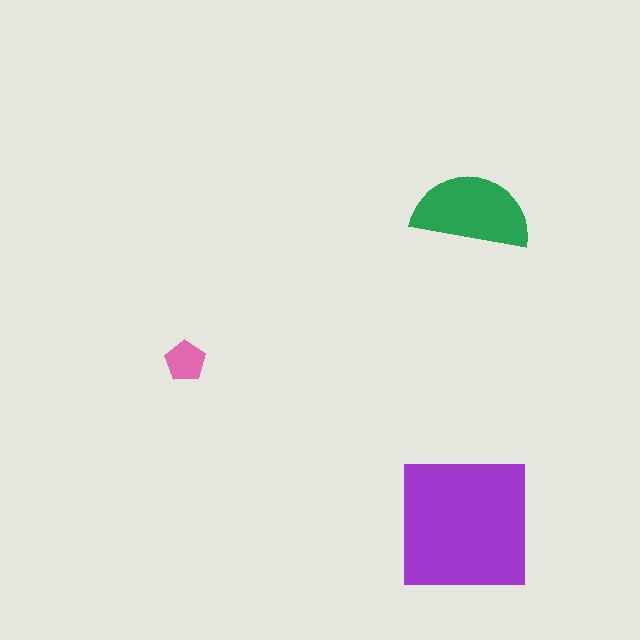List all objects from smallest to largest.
The pink pentagon, the green semicircle, the purple square.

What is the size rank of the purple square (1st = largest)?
1st.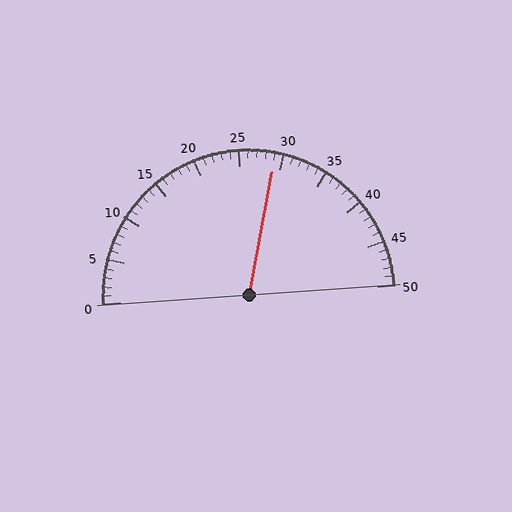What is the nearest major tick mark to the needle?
The nearest major tick mark is 30.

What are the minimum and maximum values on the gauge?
The gauge ranges from 0 to 50.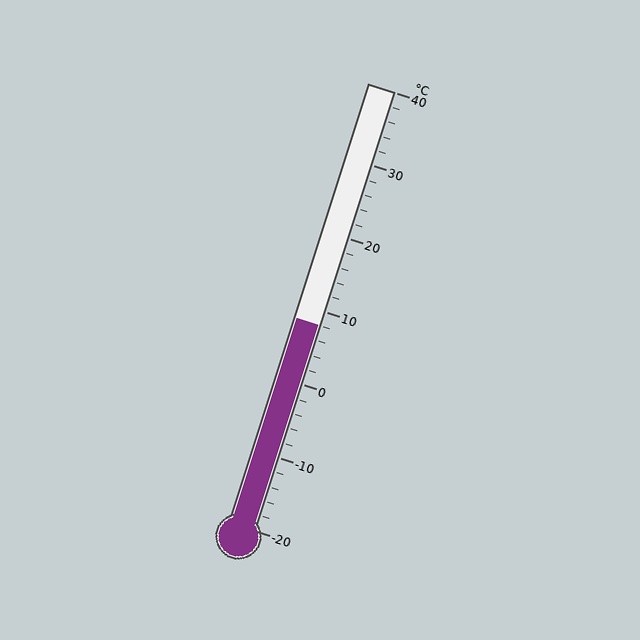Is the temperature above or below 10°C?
The temperature is below 10°C.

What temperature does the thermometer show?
The thermometer shows approximately 8°C.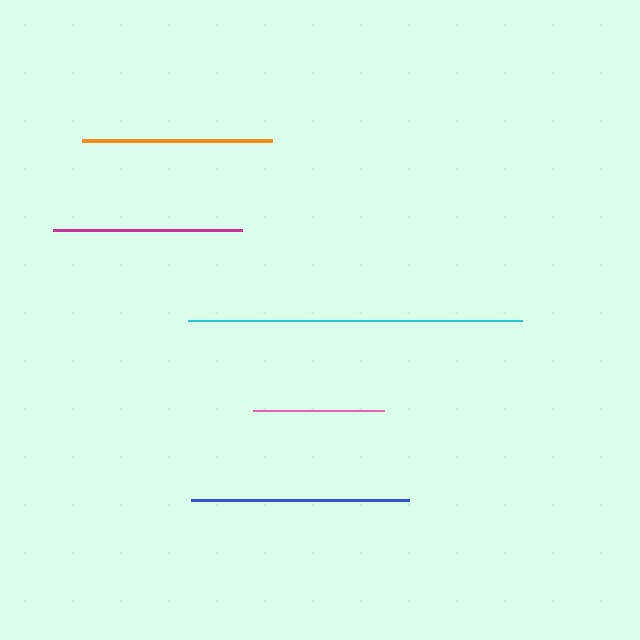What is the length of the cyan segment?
The cyan segment is approximately 334 pixels long.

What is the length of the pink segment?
The pink segment is approximately 131 pixels long.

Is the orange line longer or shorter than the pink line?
The orange line is longer than the pink line.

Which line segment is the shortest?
The pink line is the shortest at approximately 131 pixels.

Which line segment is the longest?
The cyan line is the longest at approximately 334 pixels.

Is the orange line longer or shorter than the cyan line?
The cyan line is longer than the orange line.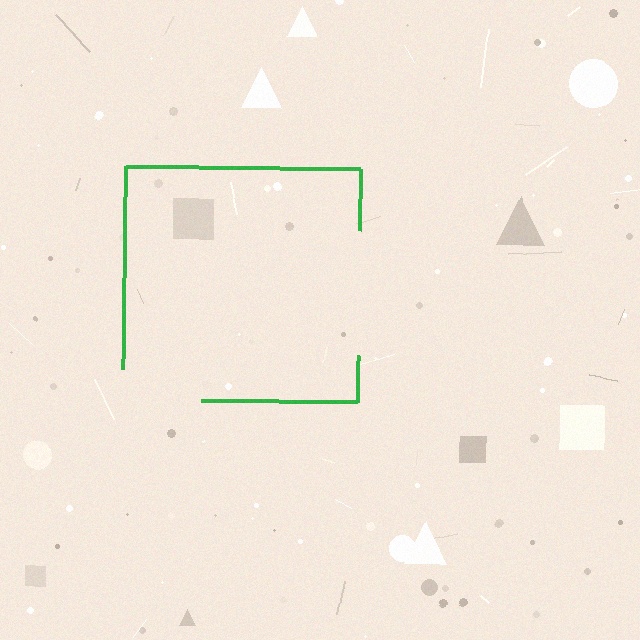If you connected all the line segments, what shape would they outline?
They would outline a square.